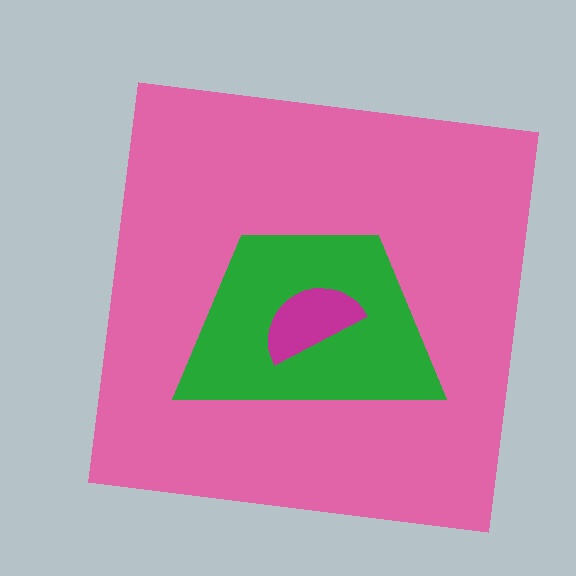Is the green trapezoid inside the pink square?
Yes.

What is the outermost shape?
The pink square.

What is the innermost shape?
The magenta semicircle.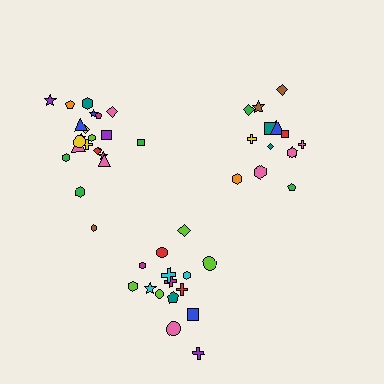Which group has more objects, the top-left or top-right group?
The top-left group.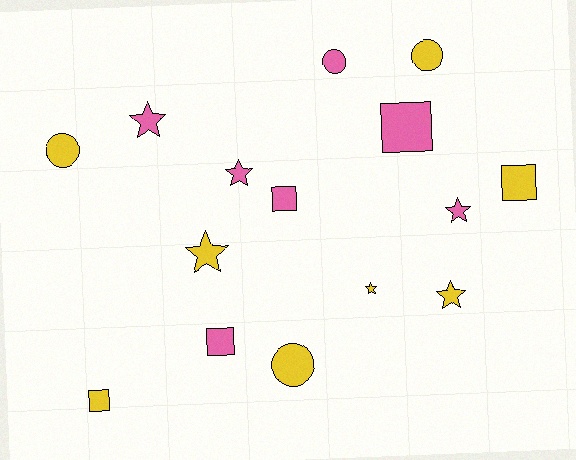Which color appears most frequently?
Yellow, with 8 objects.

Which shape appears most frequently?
Star, with 6 objects.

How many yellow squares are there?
There are 2 yellow squares.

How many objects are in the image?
There are 15 objects.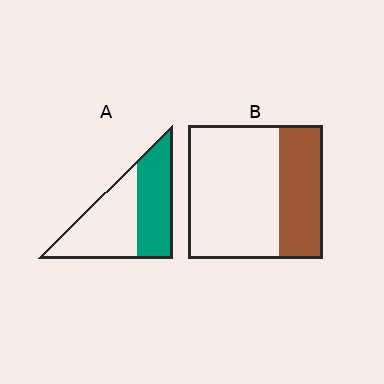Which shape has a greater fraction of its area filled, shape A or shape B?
Shape A.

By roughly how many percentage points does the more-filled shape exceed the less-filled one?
By roughly 15 percentage points (A over B).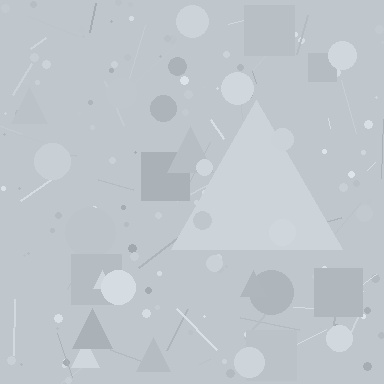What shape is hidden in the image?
A triangle is hidden in the image.